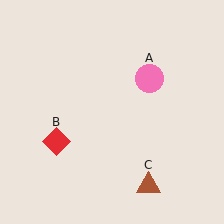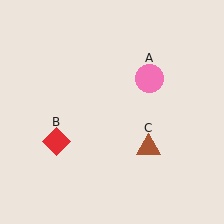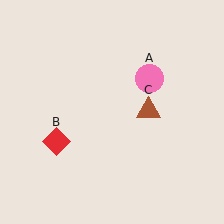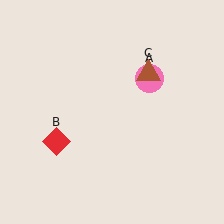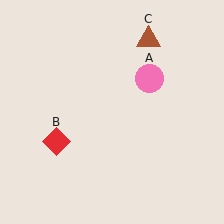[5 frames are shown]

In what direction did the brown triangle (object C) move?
The brown triangle (object C) moved up.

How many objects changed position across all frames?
1 object changed position: brown triangle (object C).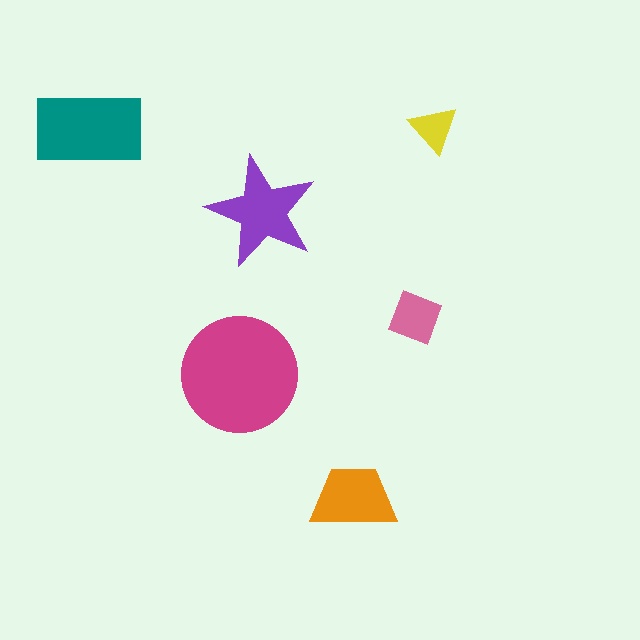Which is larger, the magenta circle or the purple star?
The magenta circle.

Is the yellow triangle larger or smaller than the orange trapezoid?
Smaller.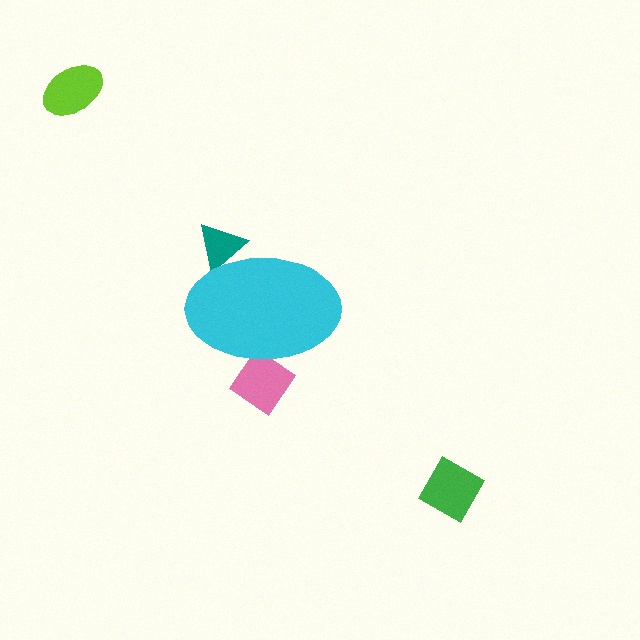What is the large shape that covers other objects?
A cyan ellipse.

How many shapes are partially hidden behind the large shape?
2 shapes are partially hidden.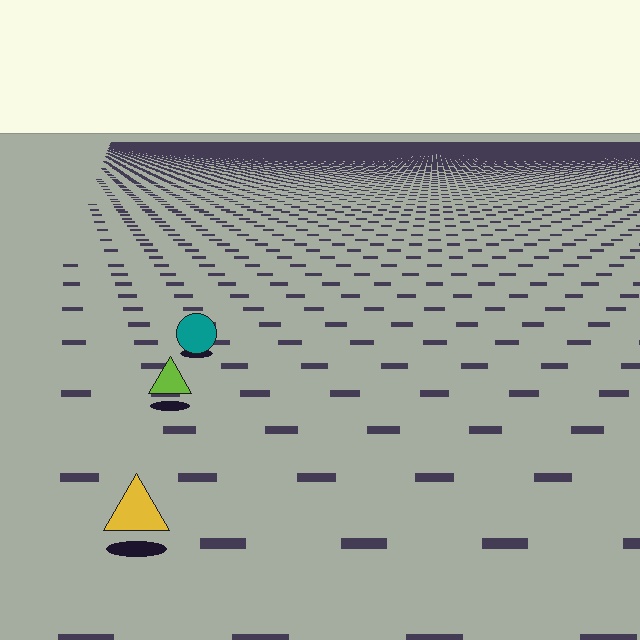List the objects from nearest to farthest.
From nearest to farthest: the yellow triangle, the lime triangle, the teal circle.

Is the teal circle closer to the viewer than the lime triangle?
No. The lime triangle is closer — you can tell from the texture gradient: the ground texture is coarser near it.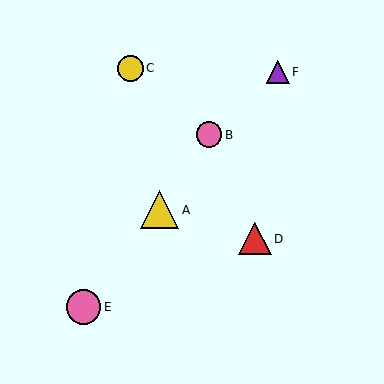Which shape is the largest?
The yellow triangle (labeled A) is the largest.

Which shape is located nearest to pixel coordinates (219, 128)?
The pink circle (labeled B) at (209, 135) is nearest to that location.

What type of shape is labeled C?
Shape C is a yellow circle.